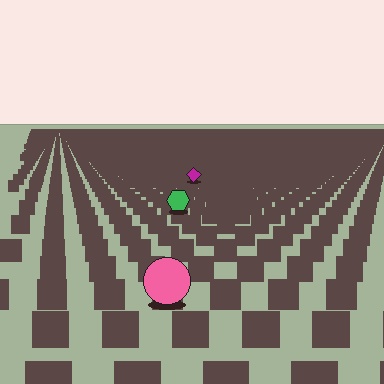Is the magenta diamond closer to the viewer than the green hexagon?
No. The green hexagon is closer — you can tell from the texture gradient: the ground texture is coarser near it.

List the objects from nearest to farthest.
From nearest to farthest: the pink circle, the green hexagon, the magenta diamond.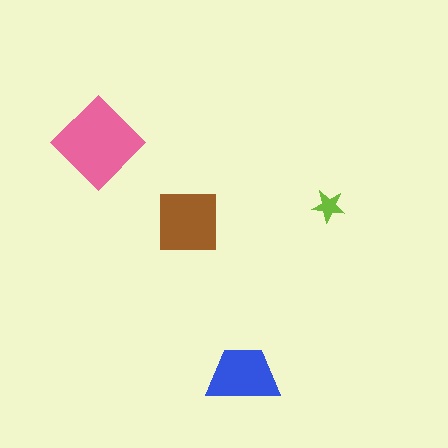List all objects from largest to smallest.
The pink diamond, the brown square, the blue trapezoid, the lime star.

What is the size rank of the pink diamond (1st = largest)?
1st.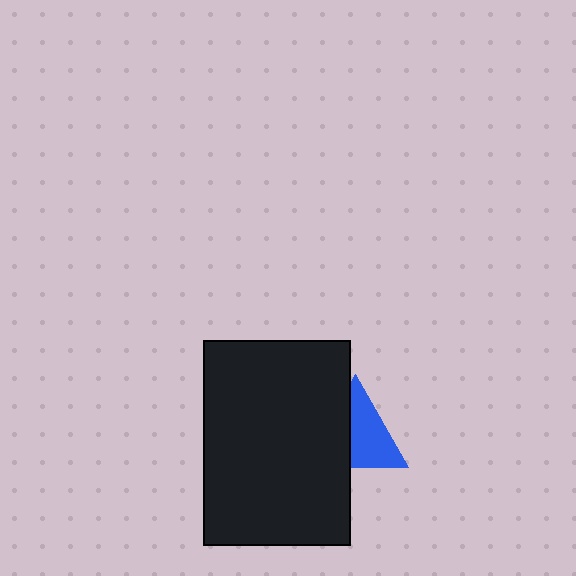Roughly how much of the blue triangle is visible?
About half of it is visible (roughly 57%).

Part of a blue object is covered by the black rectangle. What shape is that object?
It is a triangle.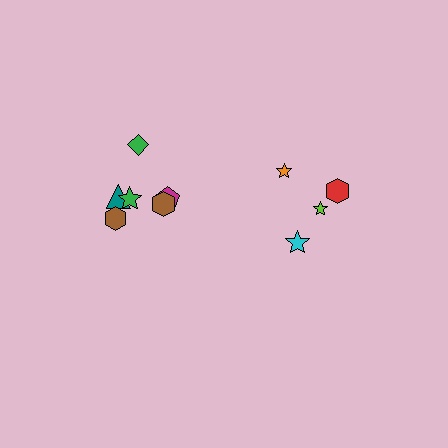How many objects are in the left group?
There are 6 objects.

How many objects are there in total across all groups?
There are 10 objects.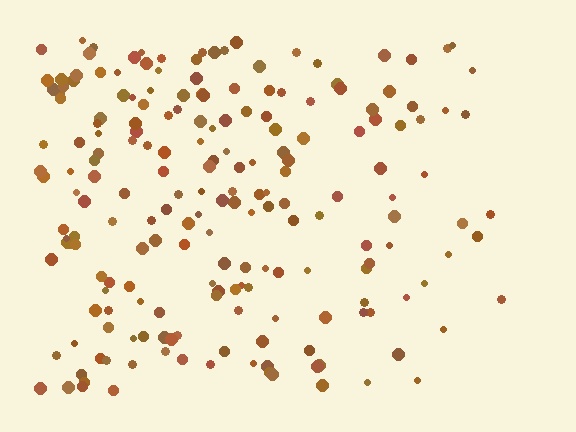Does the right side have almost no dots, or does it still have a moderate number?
Still a moderate number, just noticeably fewer than the left.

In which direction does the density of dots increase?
From right to left, with the left side densest.